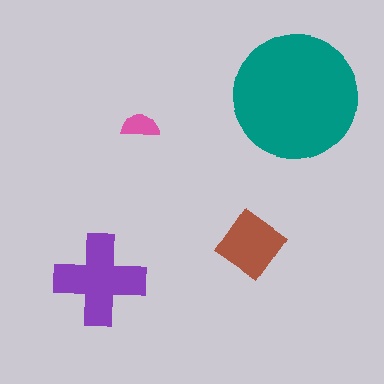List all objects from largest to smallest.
The teal circle, the purple cross, the brown diamond, the pink semicircle.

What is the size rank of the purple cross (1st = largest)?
2nd.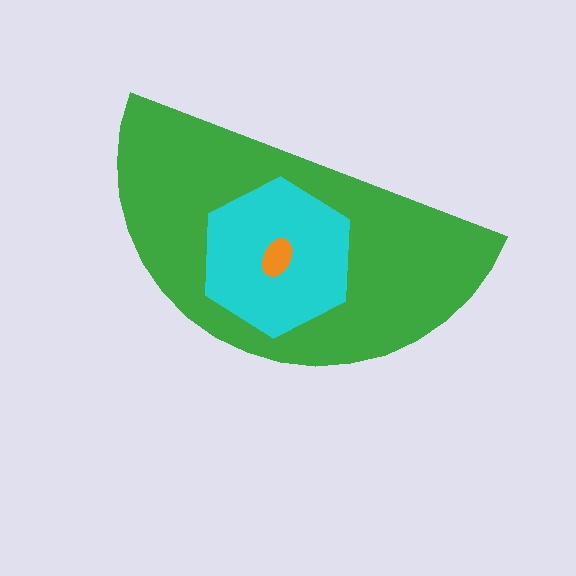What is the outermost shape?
The green semicircle.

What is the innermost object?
The orange ellipse.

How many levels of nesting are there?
3.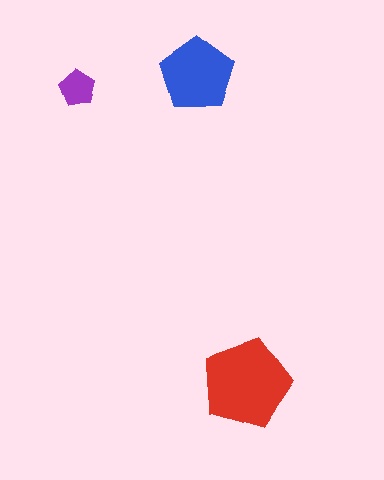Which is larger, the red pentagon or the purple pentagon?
The red one.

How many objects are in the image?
There are 3 objects in the image.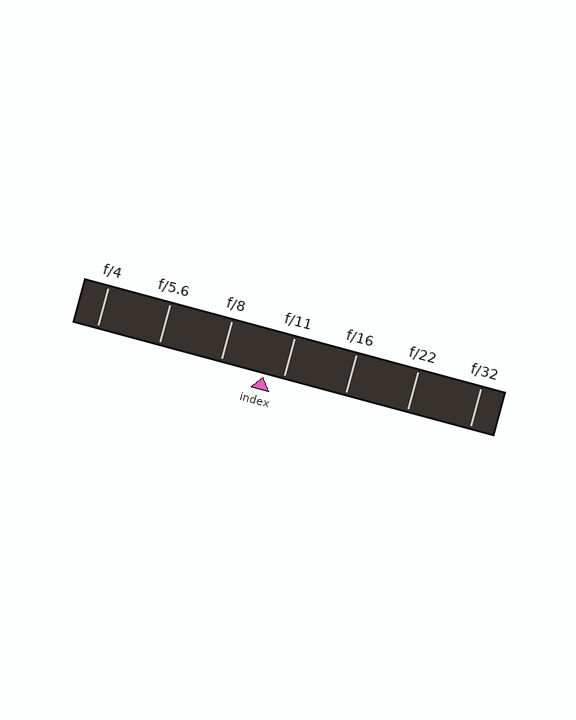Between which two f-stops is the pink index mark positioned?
The index mark is between f/8 and f/11.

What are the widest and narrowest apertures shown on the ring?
The widest aperture shown is f/4 and the narrowest is f/32.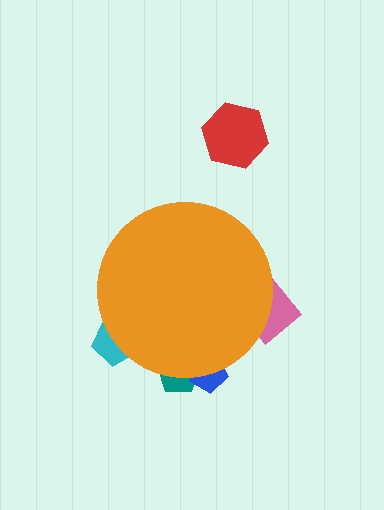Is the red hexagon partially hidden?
No, the red hexagon is fully visible.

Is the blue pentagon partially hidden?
Yes, the blue pentagon is partially hidden behind the orange circle.